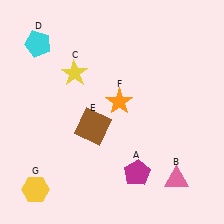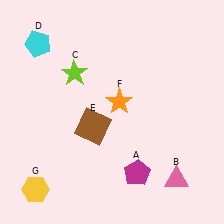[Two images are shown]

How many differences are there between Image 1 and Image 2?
There is 1 difference between the two images.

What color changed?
The star (C) changed from yellow in Image 1 to lime in Image 2.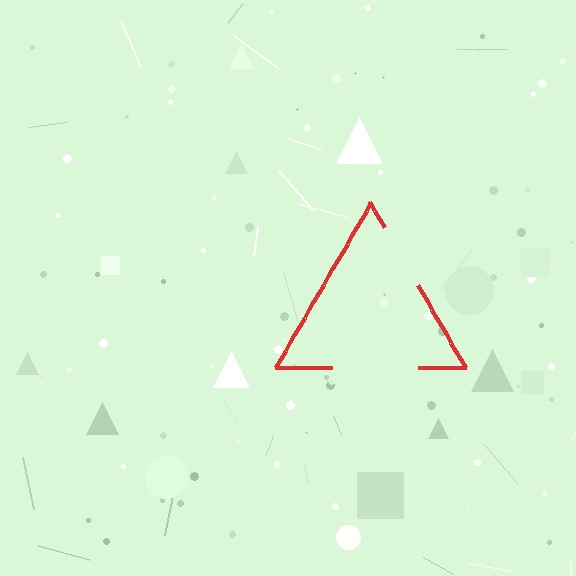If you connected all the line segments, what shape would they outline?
They would outline a triangle.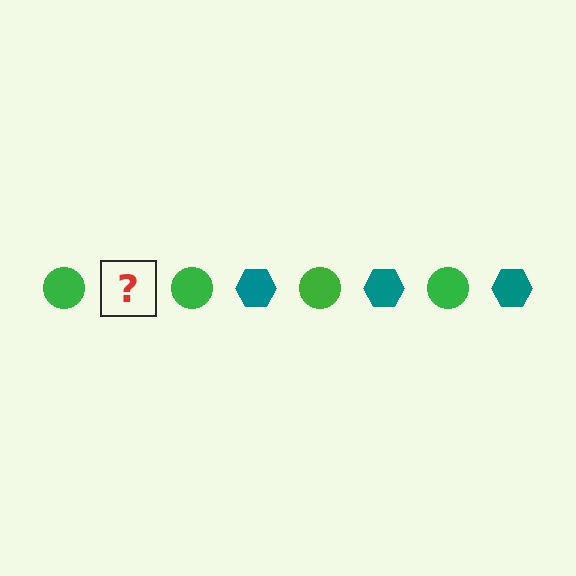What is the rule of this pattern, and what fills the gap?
The rule is that the pattern alternates between green circle and teal hexagon. The gap should be filled with a teal hexagon.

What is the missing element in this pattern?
The missing element is a teal hexagon.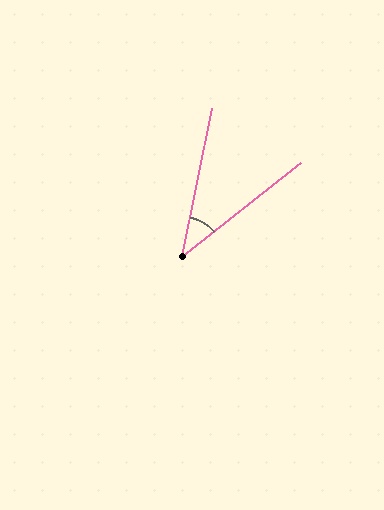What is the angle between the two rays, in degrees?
Approximately 40 degrees.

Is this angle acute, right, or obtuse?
It is acute.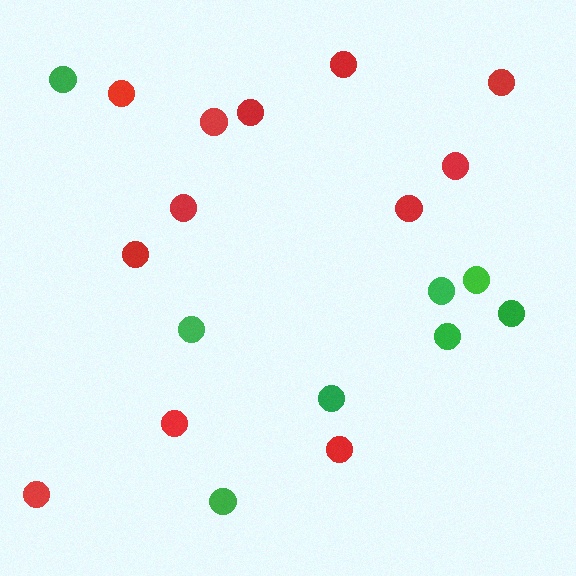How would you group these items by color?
There are 2 groups: one group of red circles (12) and one group of green circles (8).